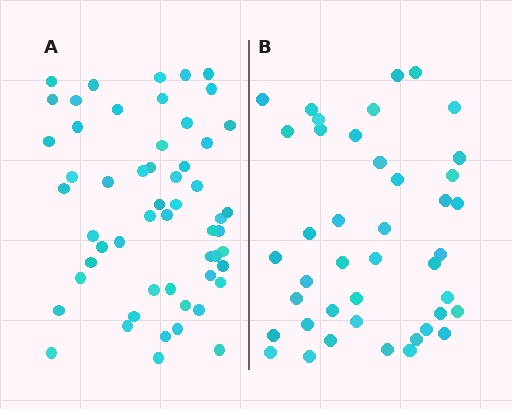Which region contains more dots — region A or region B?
Region A (the left region) has more dots.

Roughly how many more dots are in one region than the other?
Region A has approximately 15 more dots than region B.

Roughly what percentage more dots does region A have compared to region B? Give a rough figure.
About 30% more.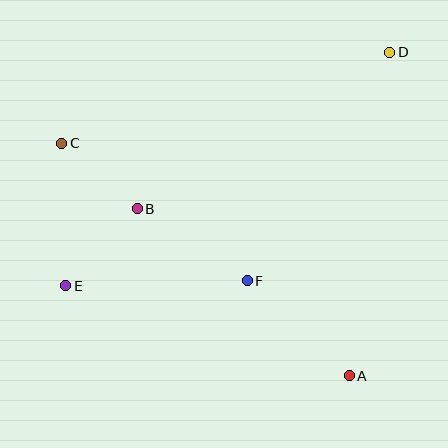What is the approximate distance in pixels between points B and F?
The distance between B and F is approximately 131 pixels.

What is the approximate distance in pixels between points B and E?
The distance between B and E is approximately 105 pixels.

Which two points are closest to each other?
Points B and C are closest to each other.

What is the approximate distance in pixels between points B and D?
The distance between B and D is approximately 297 pixels.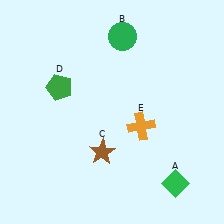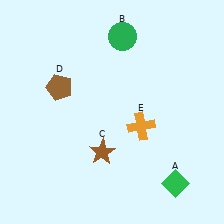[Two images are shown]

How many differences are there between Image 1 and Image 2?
There is 1 difference between the two images.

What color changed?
The pentagon (D) changed from green in Image 1 to brown in Image 2.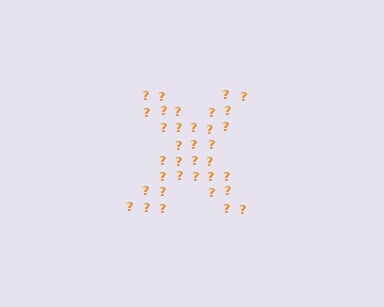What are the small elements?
The small elements are question marks.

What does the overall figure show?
The overall figure shows the letter X.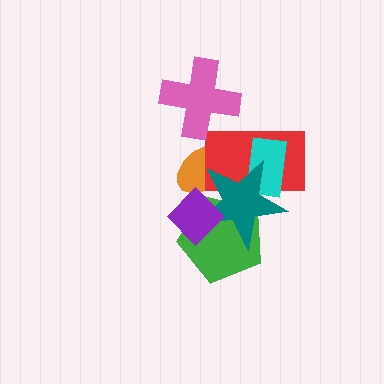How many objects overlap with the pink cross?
0 objects overlap with the pink cross.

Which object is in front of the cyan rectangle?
The teal star is in front of the cyan rectangle.